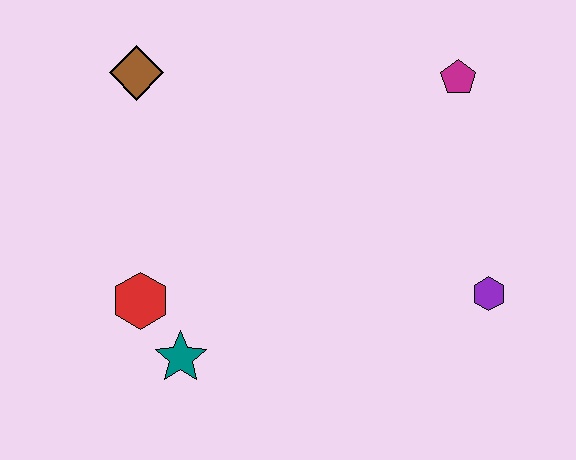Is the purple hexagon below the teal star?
No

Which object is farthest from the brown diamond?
The purple hexagon is farthest from the brown diamond.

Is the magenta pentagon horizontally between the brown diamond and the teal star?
No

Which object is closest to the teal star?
The red hexagon is closest to the teal star.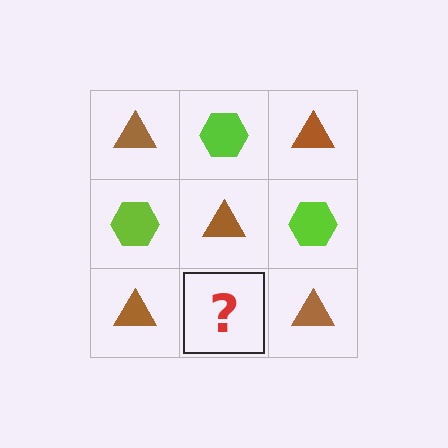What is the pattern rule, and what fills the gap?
The rule is that it alternates brown triangle and lime hexagon in a checkerboard pattern. The gap should be filled with a lime hexagon.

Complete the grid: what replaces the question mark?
The question mark should be replaced with a lime hexagon.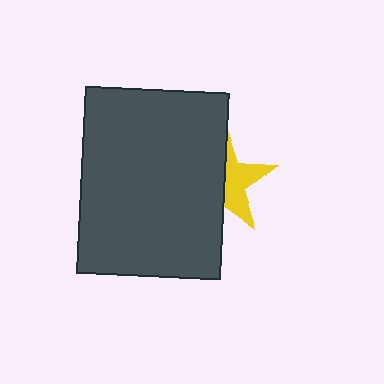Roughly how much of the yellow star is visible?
A small part of it is visible (roughly 44%).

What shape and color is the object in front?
The object in front is a dark gray rectangle.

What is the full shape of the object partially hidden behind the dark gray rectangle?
The partially hidden object is a yellow star.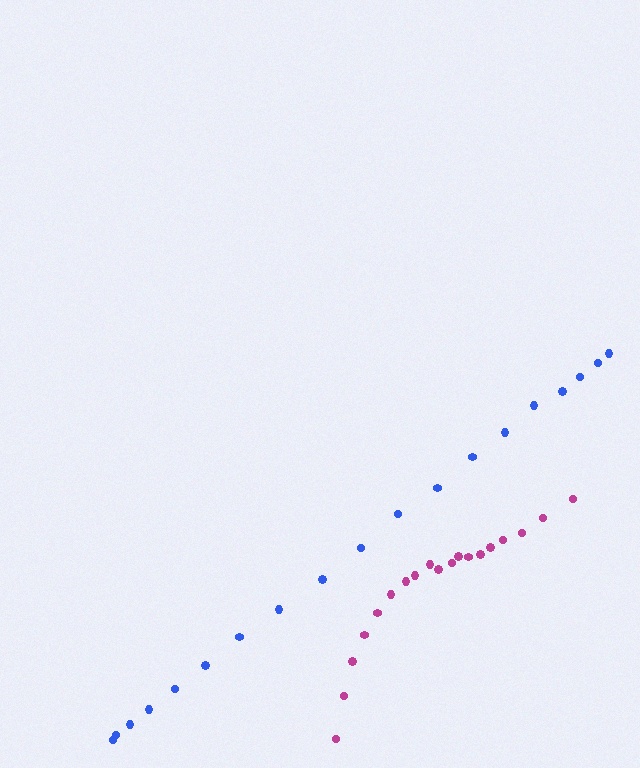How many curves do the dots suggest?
There are 2 distinct paths.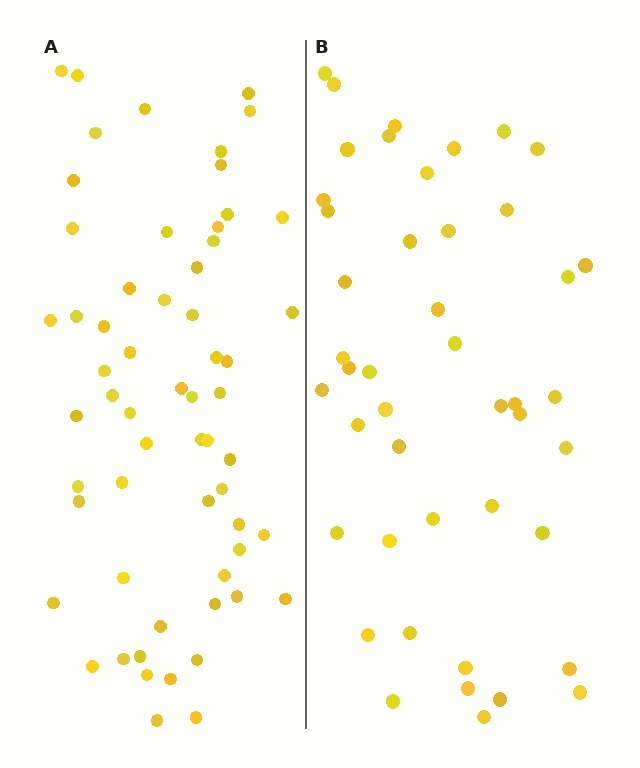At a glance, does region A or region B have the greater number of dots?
Region A (the left region) has more dots.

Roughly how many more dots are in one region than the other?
Region A has approximately 15 more dots than region B.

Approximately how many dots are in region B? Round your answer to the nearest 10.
About 40 dots. (The exact count is 45, which rounds to 40.)